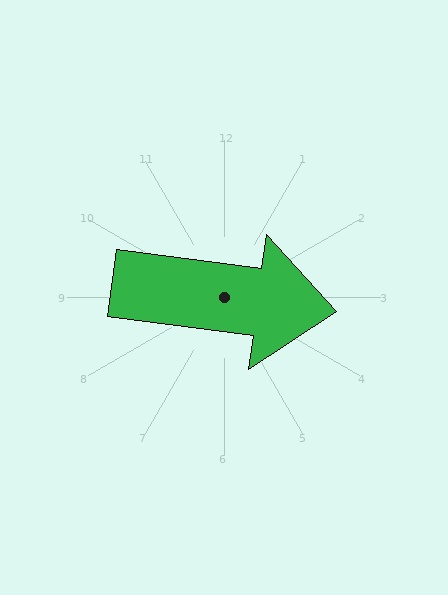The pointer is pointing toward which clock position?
Roughly 3 o'clock.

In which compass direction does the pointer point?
East.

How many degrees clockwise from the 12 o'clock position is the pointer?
Approximately 97 degrees.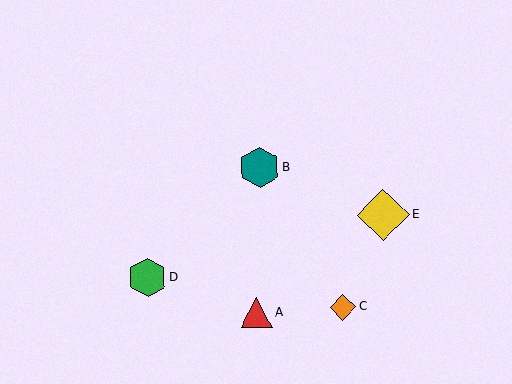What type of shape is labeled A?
Shape A is a red triangle.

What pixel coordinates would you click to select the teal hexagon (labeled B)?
Click at (260, 168) to select the teal hexagon B.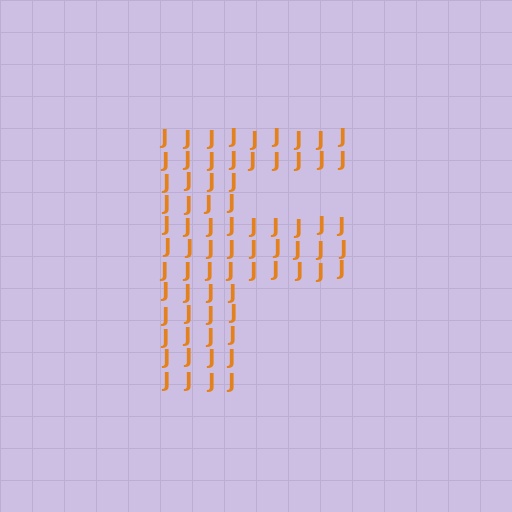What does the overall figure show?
The overall figure shows the letter F.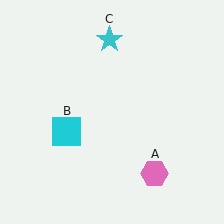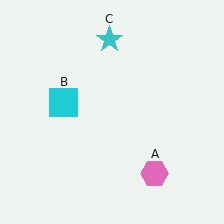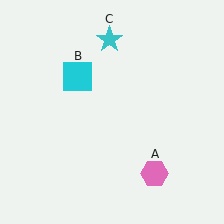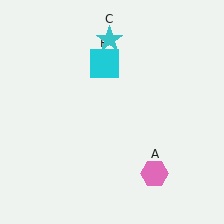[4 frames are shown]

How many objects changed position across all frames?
1 object changed position: cyan square (object B).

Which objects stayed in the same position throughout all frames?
Pink hexagon (object A) and cyan star (object C) remained stationary.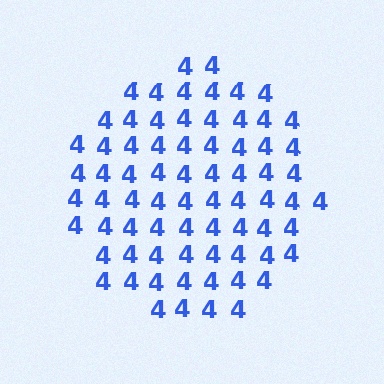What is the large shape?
The large shape is a circle.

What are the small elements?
The small elements are digit 4's.